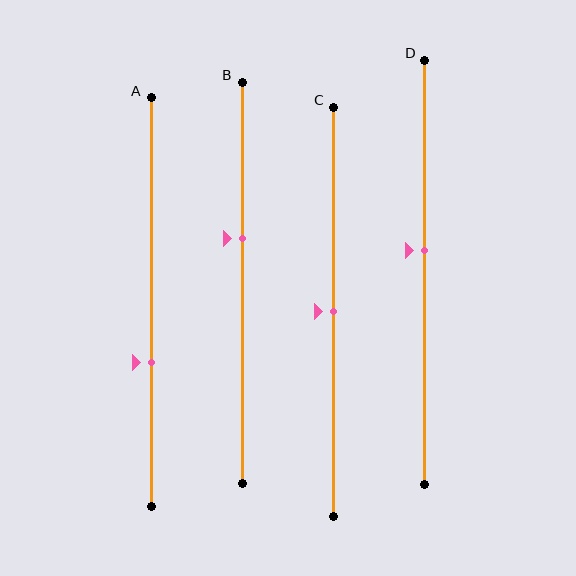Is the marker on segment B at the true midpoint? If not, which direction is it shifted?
No, the marker on segment B is shifted upward by about 11% of the segment length.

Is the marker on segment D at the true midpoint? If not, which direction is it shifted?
No, the marker on segment D is shifted upward by about 5% of the segment length.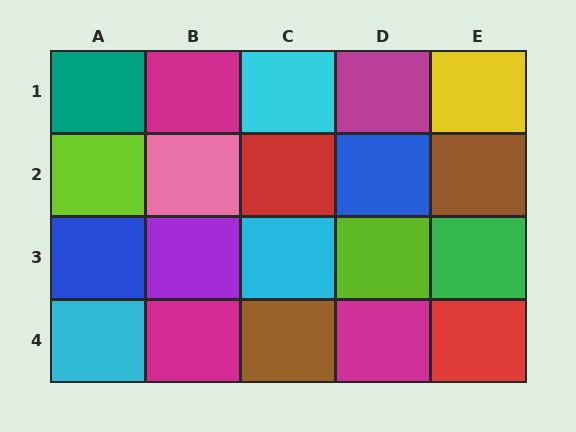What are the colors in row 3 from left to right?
Blue, purple, cyan, lime, green.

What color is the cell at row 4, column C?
Brown.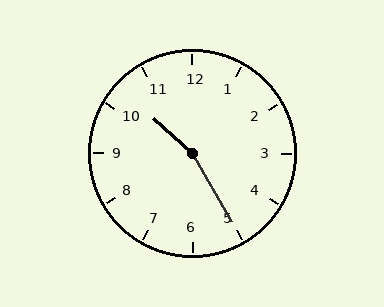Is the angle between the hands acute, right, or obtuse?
It is obtuse.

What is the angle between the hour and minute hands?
Approximately 162 degrees.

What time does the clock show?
10:25.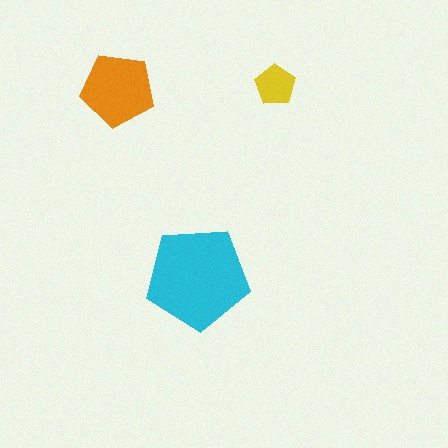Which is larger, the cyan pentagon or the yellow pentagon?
The cyan one.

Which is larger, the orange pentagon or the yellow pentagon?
The orange one.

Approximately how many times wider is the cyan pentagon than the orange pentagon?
About 1.5 times wider.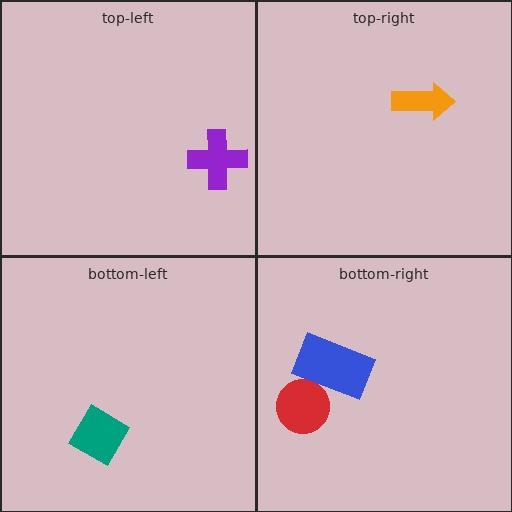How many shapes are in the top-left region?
1.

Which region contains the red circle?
The bottom-right region.